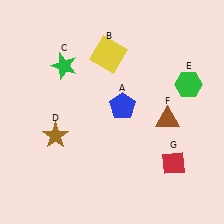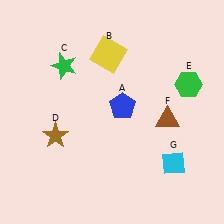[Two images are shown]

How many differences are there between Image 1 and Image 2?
There is 1 difference between the two images.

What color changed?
The diamond (G) changed from red in Image 1 to cyan in Image 2.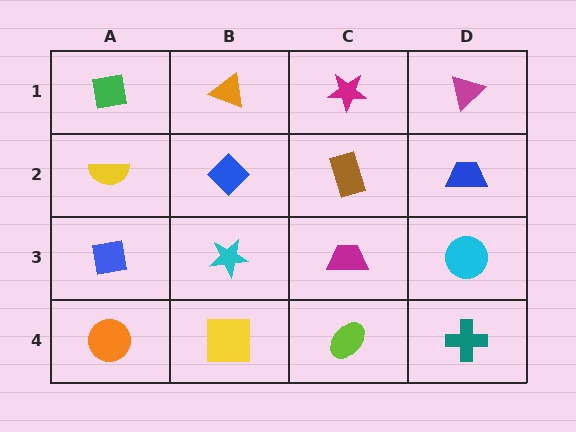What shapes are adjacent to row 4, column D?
A cyan circle (row 3, column D), a lime ellipse (row 4, column C).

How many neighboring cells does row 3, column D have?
3.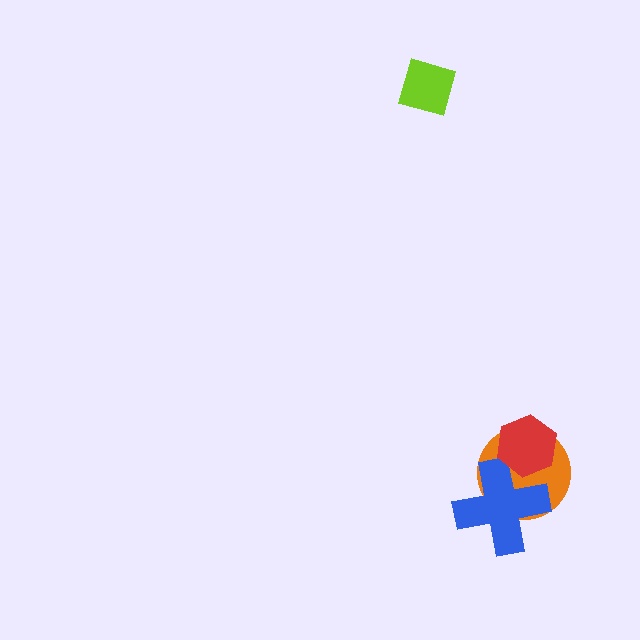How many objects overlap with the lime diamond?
0 objects overlap with the lime diamond.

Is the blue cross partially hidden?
Yes, it is partially covered by another shape.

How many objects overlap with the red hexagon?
2 objects overlap with the red hexagon.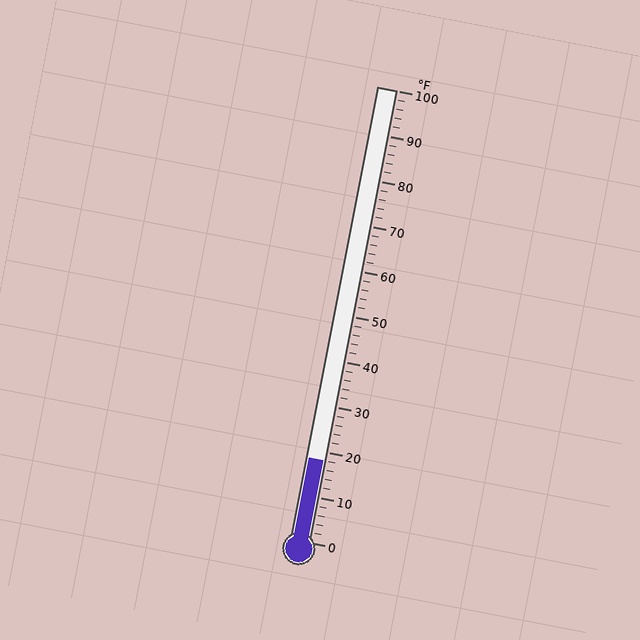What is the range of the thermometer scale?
The thermometer scale ranges from 0°F to 100°F.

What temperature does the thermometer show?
The thermometer shows approximately 18°F.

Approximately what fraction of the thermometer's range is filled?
The thermometer is filled to approximately 20% of its range.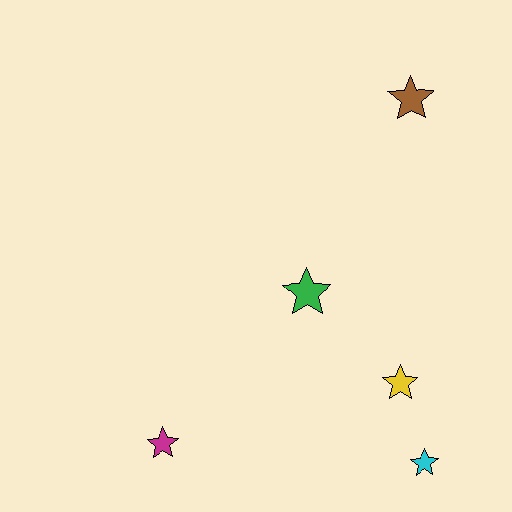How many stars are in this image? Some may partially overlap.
There are 5 stars.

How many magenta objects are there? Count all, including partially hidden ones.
There is 1 magenta object.